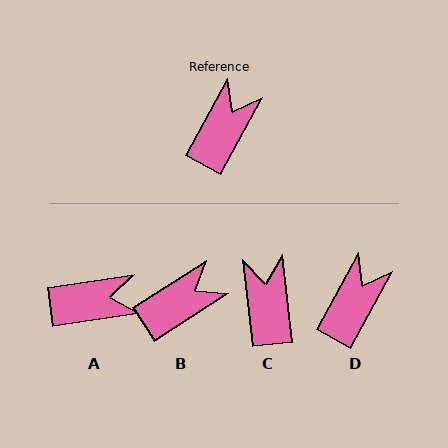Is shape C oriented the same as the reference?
No, it is off by about 35 degrees.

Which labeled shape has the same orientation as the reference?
D.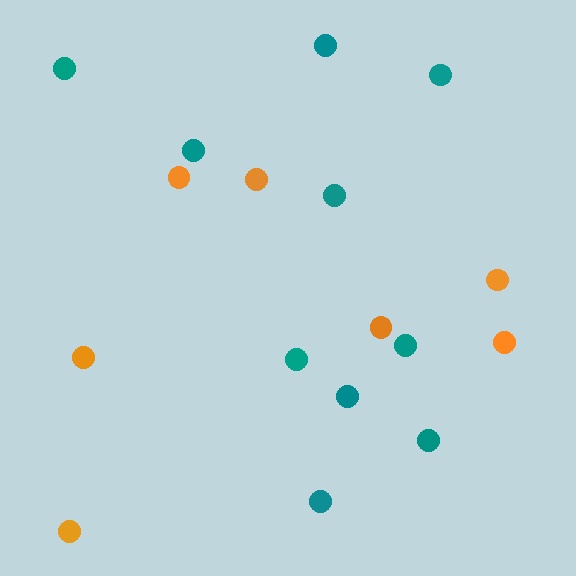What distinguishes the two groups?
There are 2 groups: one group of teal circles (10) and one group of orange circles (7).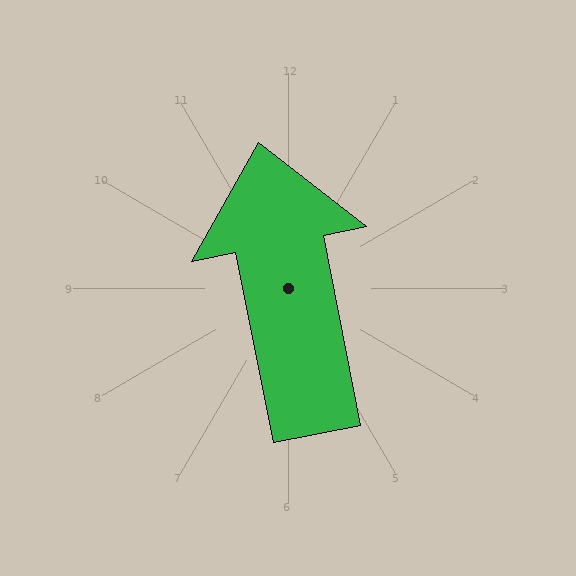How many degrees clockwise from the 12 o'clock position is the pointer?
Approximately 349 degrees.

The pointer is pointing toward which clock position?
Roughly 12 o'clock.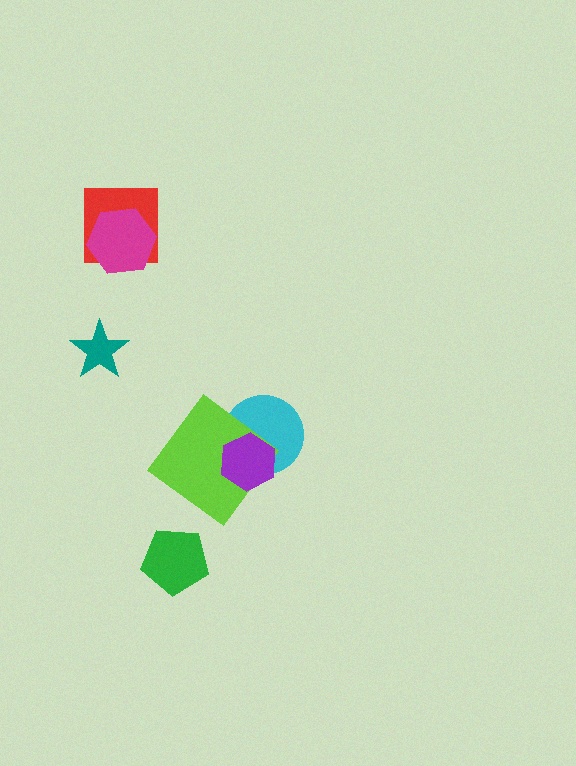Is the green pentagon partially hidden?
No, no other shape covers it.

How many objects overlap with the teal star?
0 objects overlap with the teal star.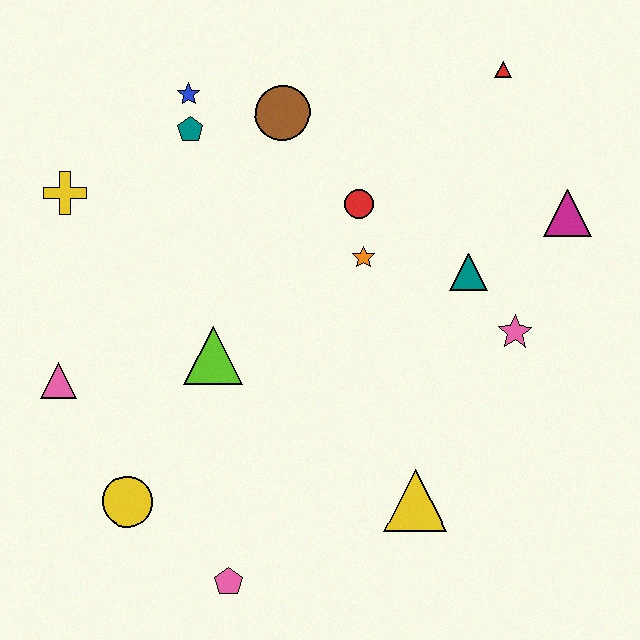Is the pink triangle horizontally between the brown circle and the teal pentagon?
No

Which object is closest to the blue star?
The teal pentagon is closest to the blue star.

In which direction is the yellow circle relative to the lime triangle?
The yellow circle is below the lime triangle.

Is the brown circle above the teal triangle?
Yes